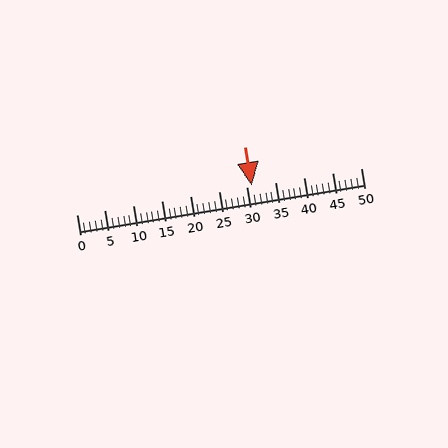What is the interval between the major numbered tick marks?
The major tick marks are spaced 5 units apart.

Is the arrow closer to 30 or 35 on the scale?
The arrow is closer to 30.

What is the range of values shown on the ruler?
The ruler shows values from 0 to 50.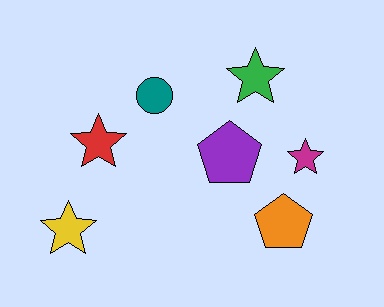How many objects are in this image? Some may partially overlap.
There are 7 objects.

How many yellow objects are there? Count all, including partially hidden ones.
There is 1 yellow object.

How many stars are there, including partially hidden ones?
There are 4 stars.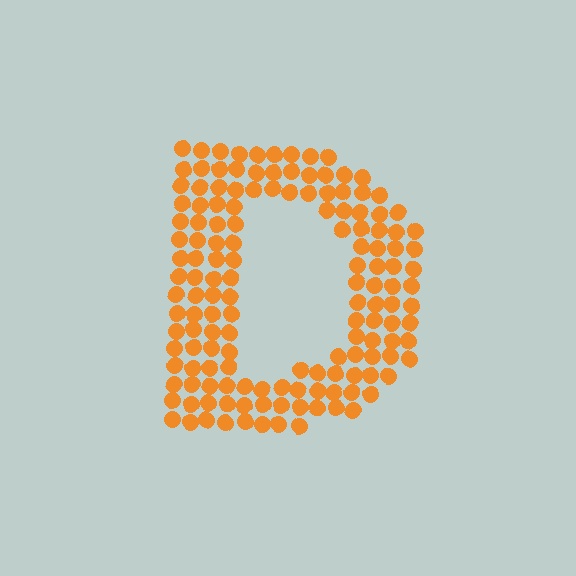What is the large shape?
The large shape is the letter D.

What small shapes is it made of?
It is made of small circles.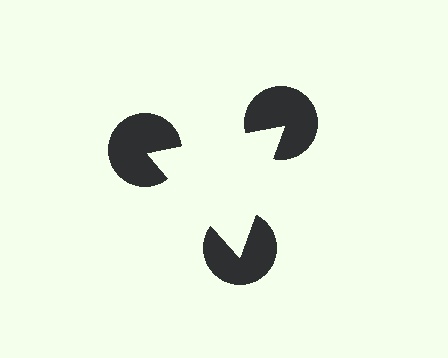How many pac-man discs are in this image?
There are 3 — one at each vertex of the illusory triangle.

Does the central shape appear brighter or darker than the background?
It typically appears slightly brighter than the background, even though no actual brightness change is drawn.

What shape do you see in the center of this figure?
An illusory triangle — its edges are inferred from the aligned wedge cuts in the pac-man discs, not physically drawn.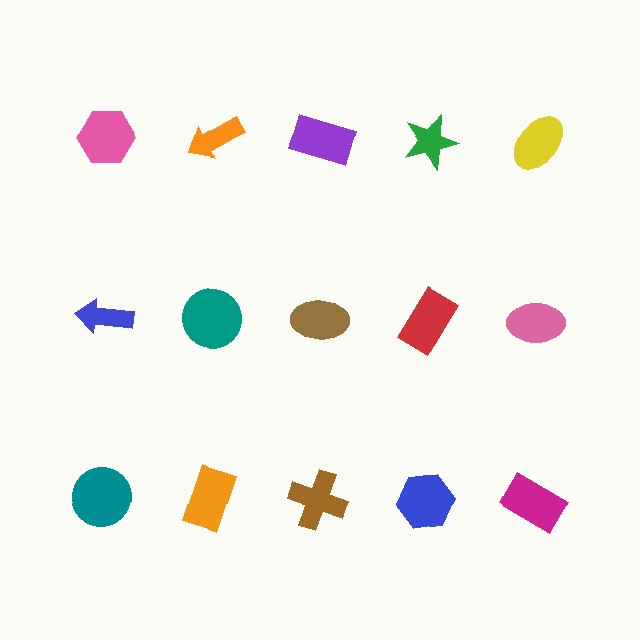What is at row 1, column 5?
A yellow ellipse.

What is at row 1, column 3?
A purple rectangle.